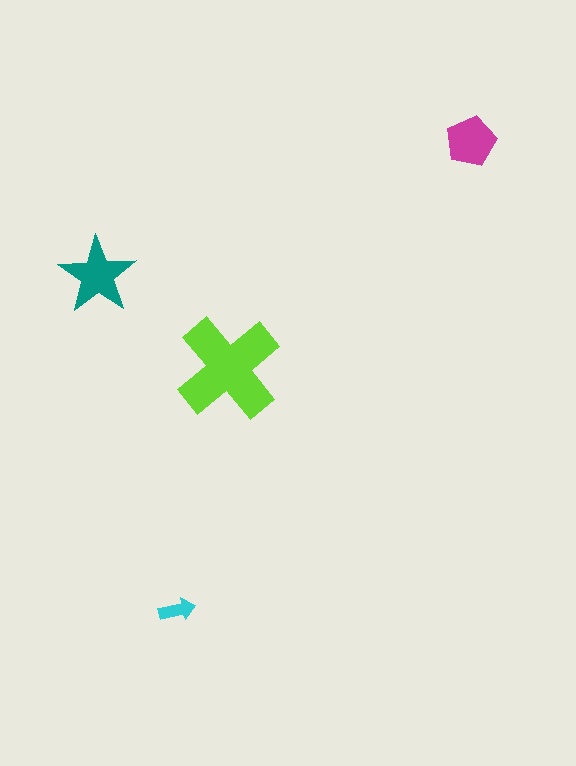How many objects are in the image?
There are 4 objects in the image.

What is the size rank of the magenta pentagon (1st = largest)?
3rd.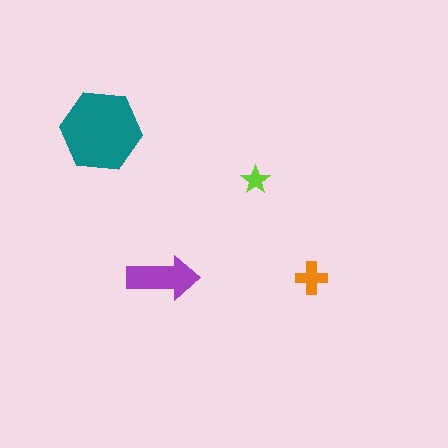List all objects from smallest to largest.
The lime star, the orange cross, the purple arrow, the teal hexagon.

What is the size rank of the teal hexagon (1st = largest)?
1st.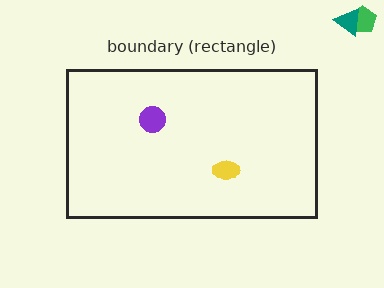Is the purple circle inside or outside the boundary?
Inside.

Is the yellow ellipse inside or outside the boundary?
Inside.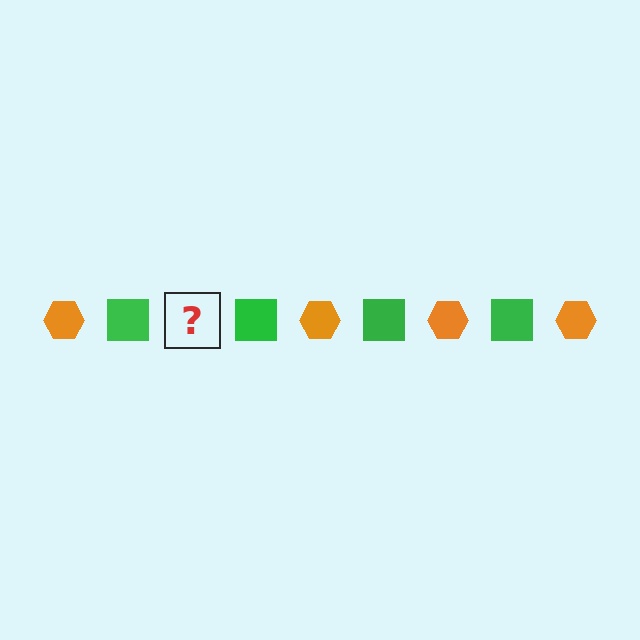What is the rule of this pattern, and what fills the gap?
The rule is that the pattern alternates between orange hexagon and green square. The gap should be filled with an orange hexagon.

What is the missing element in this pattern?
The missing element is an orange hexagon.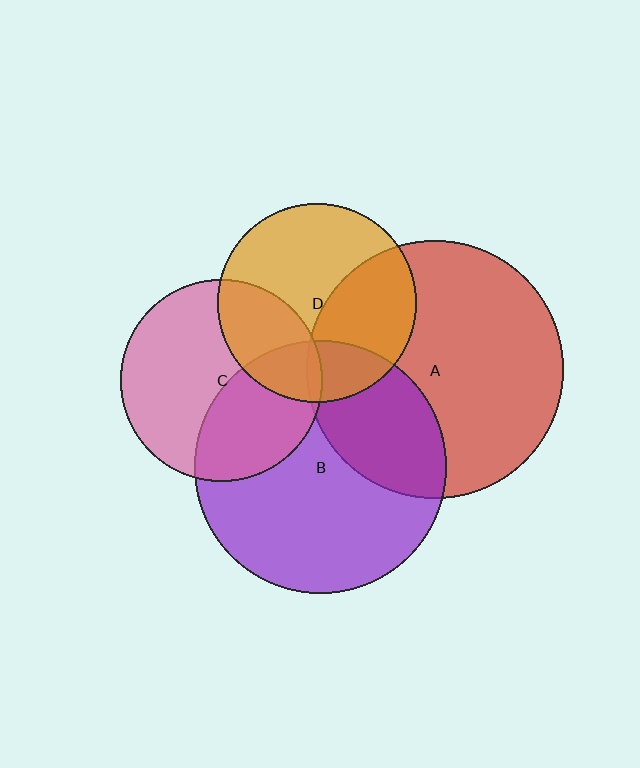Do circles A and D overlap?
Yes.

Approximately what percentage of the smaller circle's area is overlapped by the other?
Approximately 40%.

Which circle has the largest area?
Circle A (red).